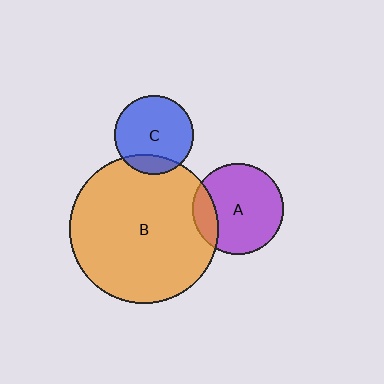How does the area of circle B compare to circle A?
Approximately 2.7 times.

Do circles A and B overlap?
Yes.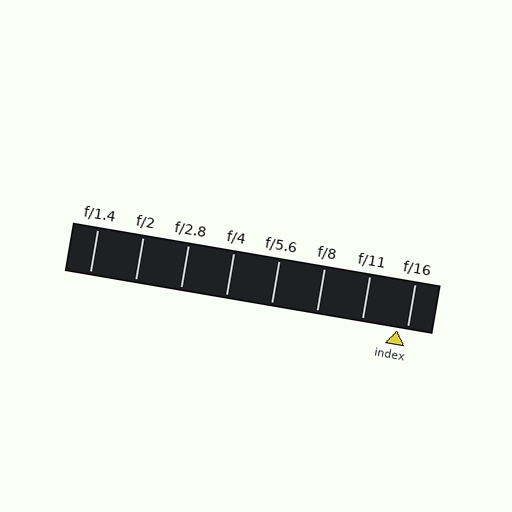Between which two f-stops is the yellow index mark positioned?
The index mark is between f/11 and f/16.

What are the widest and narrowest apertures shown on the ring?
The widest aperture shown is f/1.4 and the narrowest is f/16.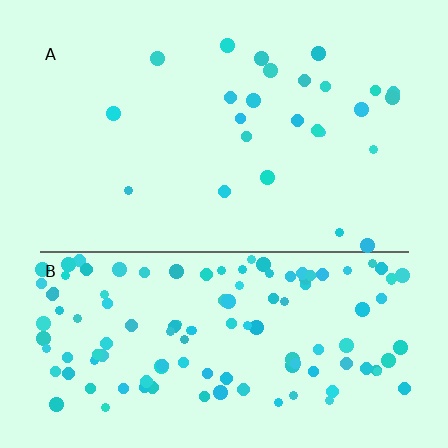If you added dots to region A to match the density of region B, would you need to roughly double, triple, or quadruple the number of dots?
Approximately quadruple.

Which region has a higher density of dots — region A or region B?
B (the bottom).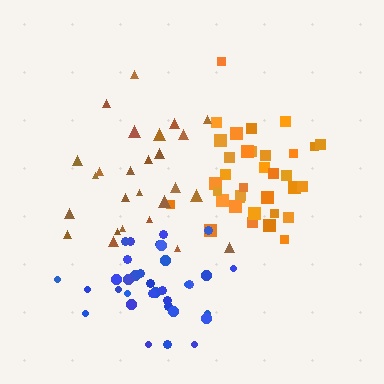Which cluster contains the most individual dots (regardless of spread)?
Orange (35).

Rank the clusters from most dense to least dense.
orange, blue, brown.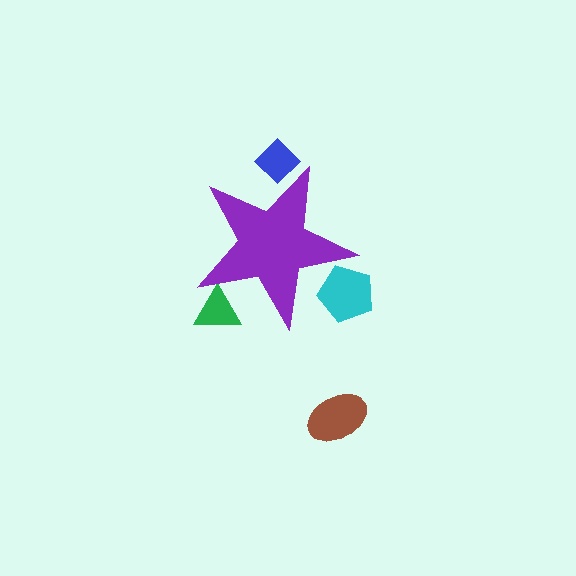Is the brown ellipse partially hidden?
No, the brown ellipse is fully visible.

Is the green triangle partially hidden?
Yes, the green triangle is partially hidden behind the purple star.